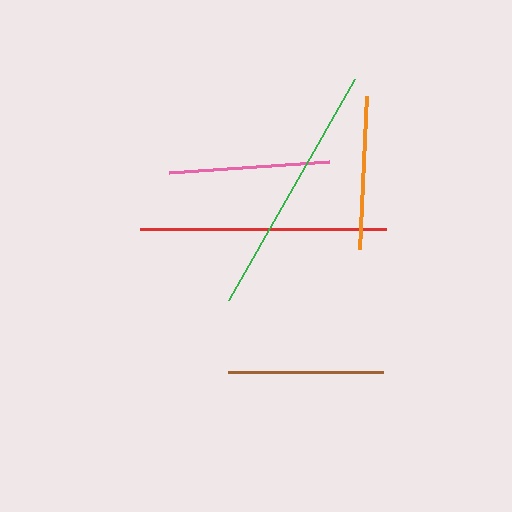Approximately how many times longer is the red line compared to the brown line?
The red line is approximately 1.6 times the length of the brown line.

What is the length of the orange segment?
The orange segment is approximately 153 pixels long.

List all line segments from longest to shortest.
From longest to shortest: green, red, pink, brown, orange.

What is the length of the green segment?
The green segment is approximately 255 pixels long.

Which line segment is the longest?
The green line is the longest at approximately 255 pixels.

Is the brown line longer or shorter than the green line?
The green line is longer than the brown line.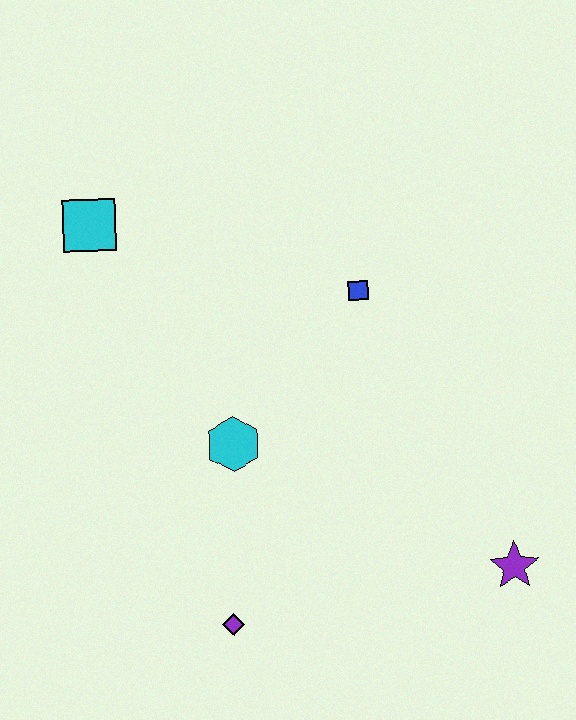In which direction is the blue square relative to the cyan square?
The blue square is to the right of the cyan square.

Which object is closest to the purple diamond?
The cyan hexagon is closest to the purple diamond.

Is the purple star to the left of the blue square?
No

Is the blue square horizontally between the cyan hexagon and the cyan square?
No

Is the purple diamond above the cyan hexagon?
No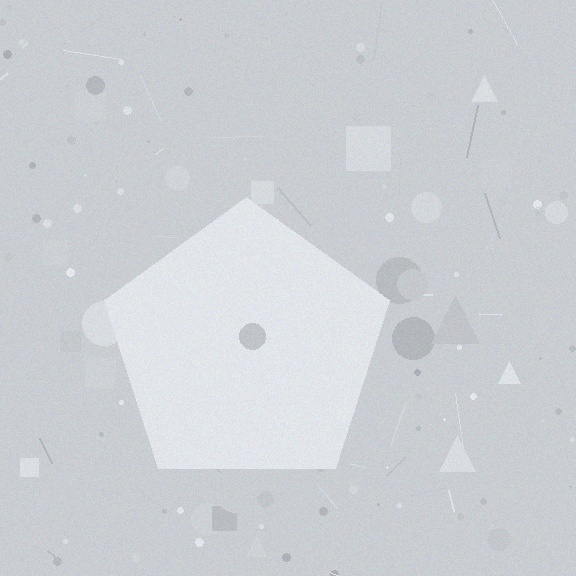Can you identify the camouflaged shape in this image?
The camouflaged shape is a pentagon.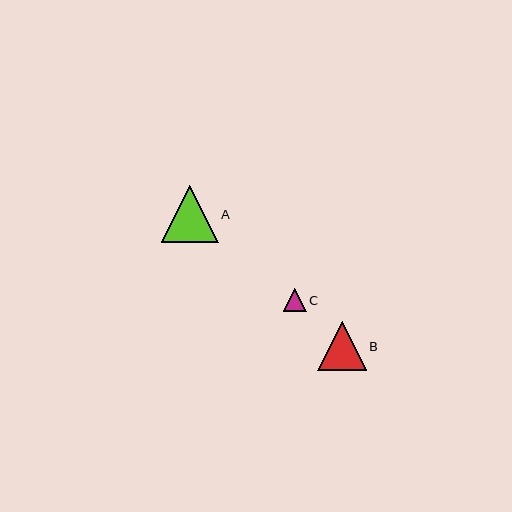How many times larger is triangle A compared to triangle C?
Triangle A is approximately 2.5 times the size of triangle C.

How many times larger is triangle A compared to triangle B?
Triangle A is approximately 1.2 times the size of triangle B.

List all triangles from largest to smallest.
From largest to smallest: A, B, C.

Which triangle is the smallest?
Triangle C is the smallest with a size of approximately 23 pixels.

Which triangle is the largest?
Triangle A is the largest with a size of approximately 57 pixels.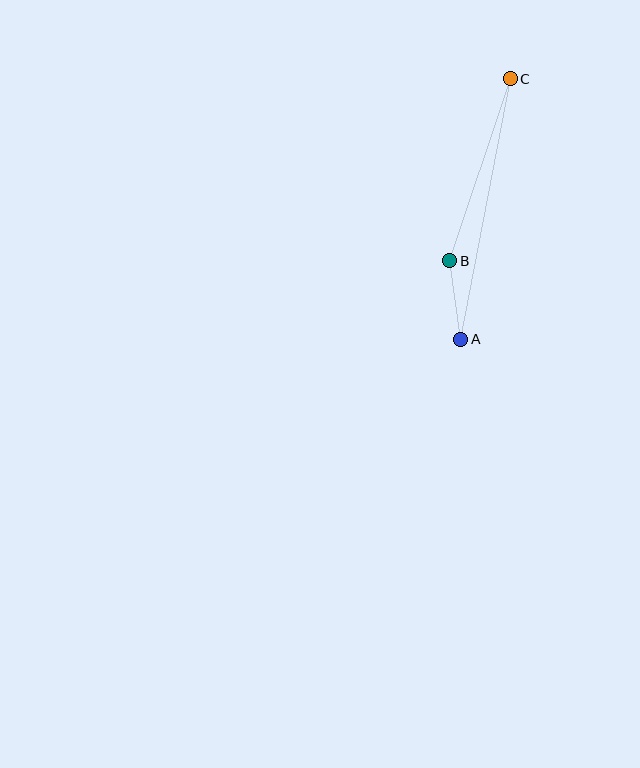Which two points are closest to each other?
Points A and B are closest to each other.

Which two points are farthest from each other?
Points A and C are farthest from each other.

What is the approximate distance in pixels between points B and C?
The distance between B and C is approximately 192 pixels.